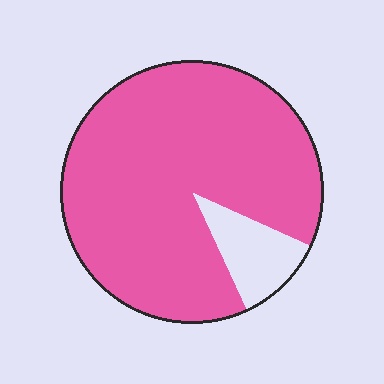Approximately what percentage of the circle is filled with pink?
Approximately 90%.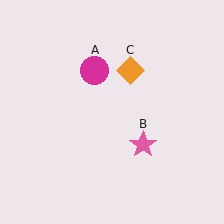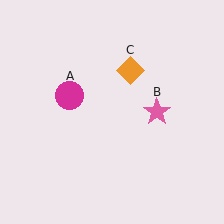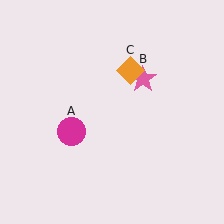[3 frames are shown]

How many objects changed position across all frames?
2 objects changed position: magenta circle (object A), pink star (object B).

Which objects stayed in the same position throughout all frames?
Orange diamond (object C) remained stationary.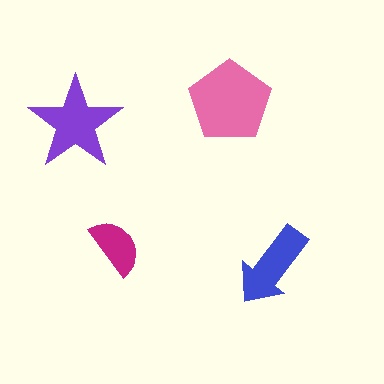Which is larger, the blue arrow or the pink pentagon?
The pink pentagon.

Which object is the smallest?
The magenta semicircle.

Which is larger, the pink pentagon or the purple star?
The pink pentagon.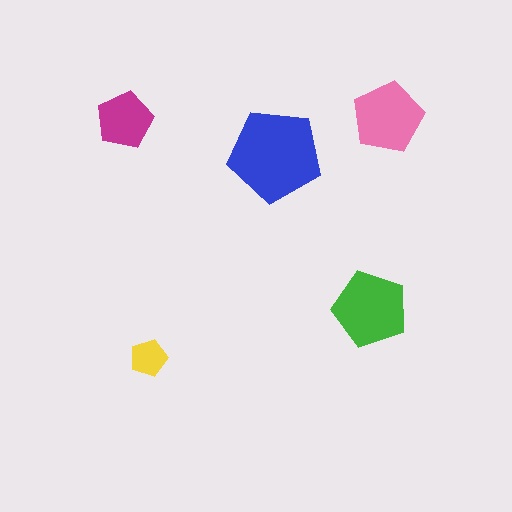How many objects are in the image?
There are 5 objects in the image.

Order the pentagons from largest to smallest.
the blue one, the green one, the pink one, the magenta one, the yellow one.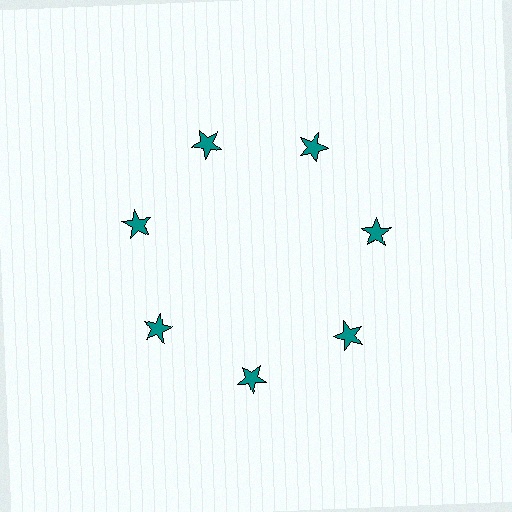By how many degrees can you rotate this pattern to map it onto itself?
The pattern maps onto itself every 51 degrees of rotation.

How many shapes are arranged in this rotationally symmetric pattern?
There are 7 shapes, arranged in 7 groups of 1.